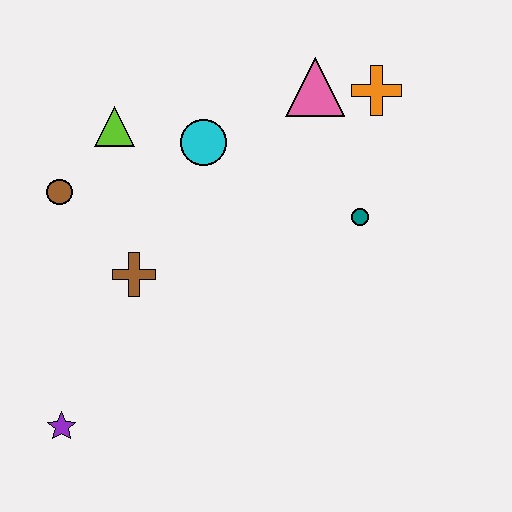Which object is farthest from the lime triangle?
The purple star is farthest from the lime triangle.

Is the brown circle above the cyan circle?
No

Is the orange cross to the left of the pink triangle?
No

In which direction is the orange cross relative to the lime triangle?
The orange cross is to the right of the lime triangle.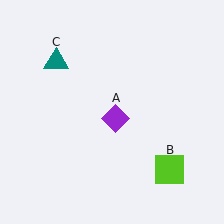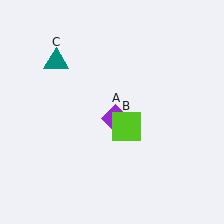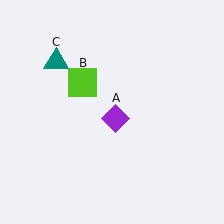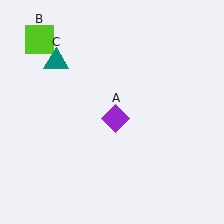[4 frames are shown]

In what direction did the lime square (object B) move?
The lime square (object B) moved up and to the left.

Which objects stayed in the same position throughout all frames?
Purple diamond (object A) and teal triangle (object C) remained stationary.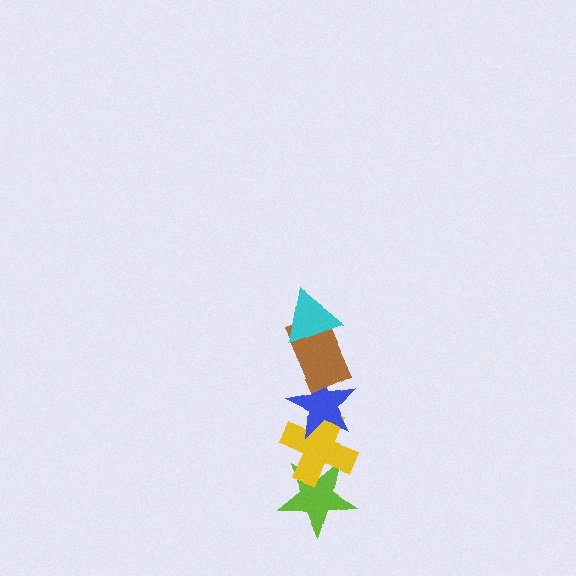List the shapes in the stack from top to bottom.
From top to bottom: the cyan triangle, the brown rectangle, the blue star, the yellow cross, the lime star.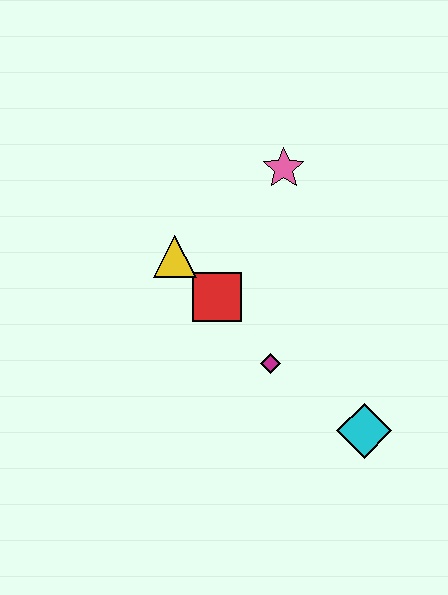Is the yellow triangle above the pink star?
No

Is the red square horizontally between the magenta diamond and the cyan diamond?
No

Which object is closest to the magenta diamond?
The red square is closest to the magenta diamond.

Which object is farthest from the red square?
The cyan diamond is farthest from the red square.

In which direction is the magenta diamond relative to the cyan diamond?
The magenta diamond is to the left of the cyan diamond.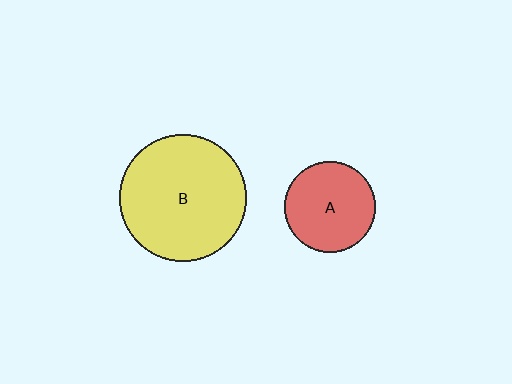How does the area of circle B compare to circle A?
Approximately 1.9 times.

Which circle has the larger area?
Circle B (yellow).